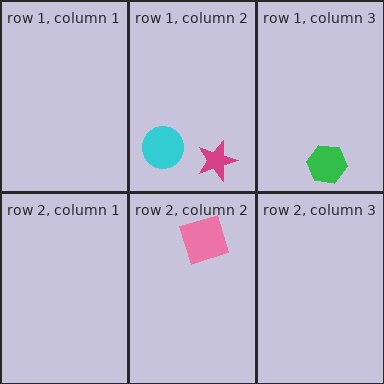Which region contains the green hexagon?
The row 1, column 3 region.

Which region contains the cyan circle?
The row 1, column 2 region.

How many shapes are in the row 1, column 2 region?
2.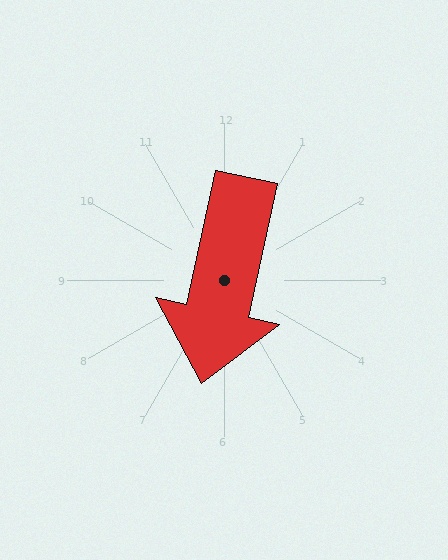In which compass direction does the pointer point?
South.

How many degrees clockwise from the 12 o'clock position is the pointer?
Approximately 192 degrees.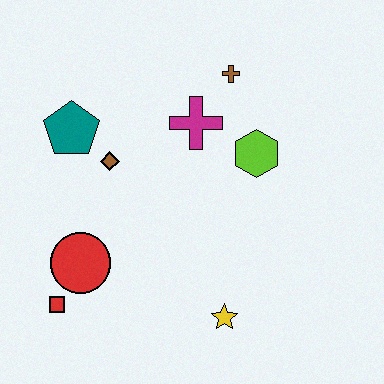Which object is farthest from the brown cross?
The red square is farthest from the brown cross.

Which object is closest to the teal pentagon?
The brown diamond is closest to the teal pentagon.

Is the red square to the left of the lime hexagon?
Yes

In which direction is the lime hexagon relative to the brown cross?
The lime hexagon is below the brown cross.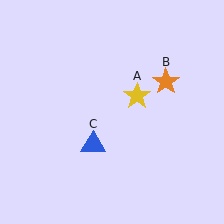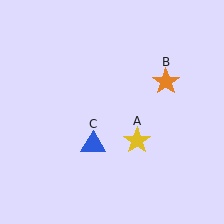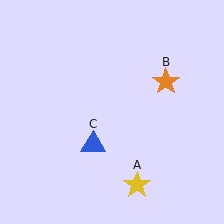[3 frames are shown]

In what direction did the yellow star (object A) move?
The yellow star (object A) moved down.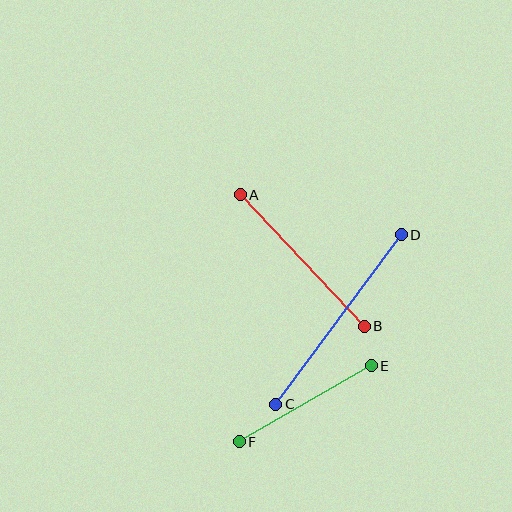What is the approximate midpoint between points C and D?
The midpoint is at approximately (339, 320) pixels.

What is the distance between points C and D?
The distance is approximately 211 pixels.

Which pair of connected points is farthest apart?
Points C and D are farthest apart.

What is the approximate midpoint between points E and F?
The midpoint is at approximately (305, 404) pixels.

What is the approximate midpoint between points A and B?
The midpoint is at approximately (302, 260) pixels.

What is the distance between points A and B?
The distance is approximately 181 pixels.